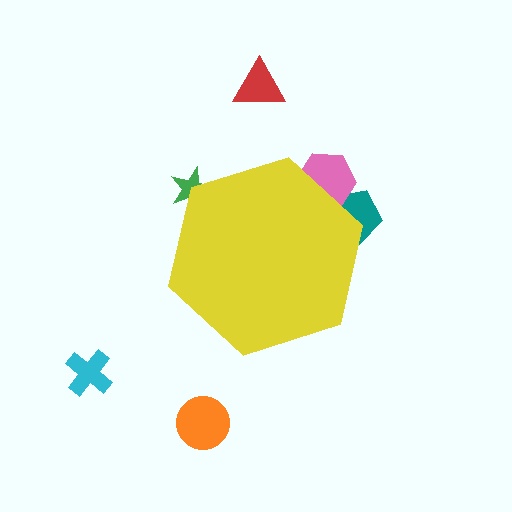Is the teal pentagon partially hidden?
Yes, the teal pentagon is partially hidden behind the yellow hexagon.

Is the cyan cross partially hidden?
No, the cyan cross is fully visible.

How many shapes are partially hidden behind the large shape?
3 shapes are partially hidden.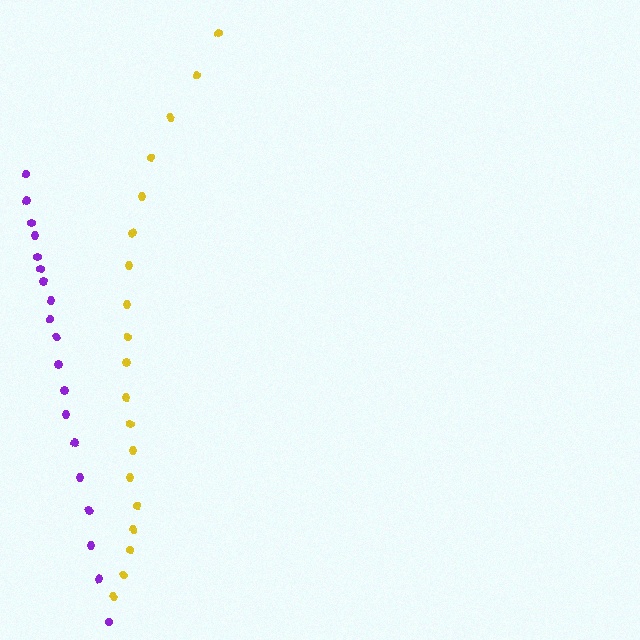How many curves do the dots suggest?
There are 2 distinct paths.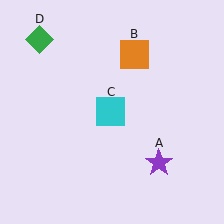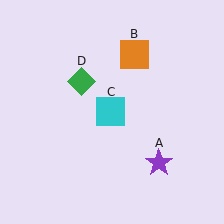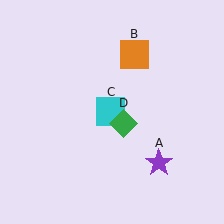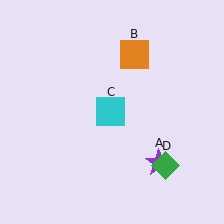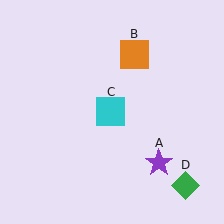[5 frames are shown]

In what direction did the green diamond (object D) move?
The green diamond (object D) moved down and to the right.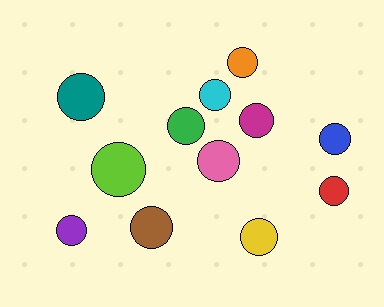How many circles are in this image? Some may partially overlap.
There are 12 circles.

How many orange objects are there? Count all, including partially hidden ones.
There is 1 orange object.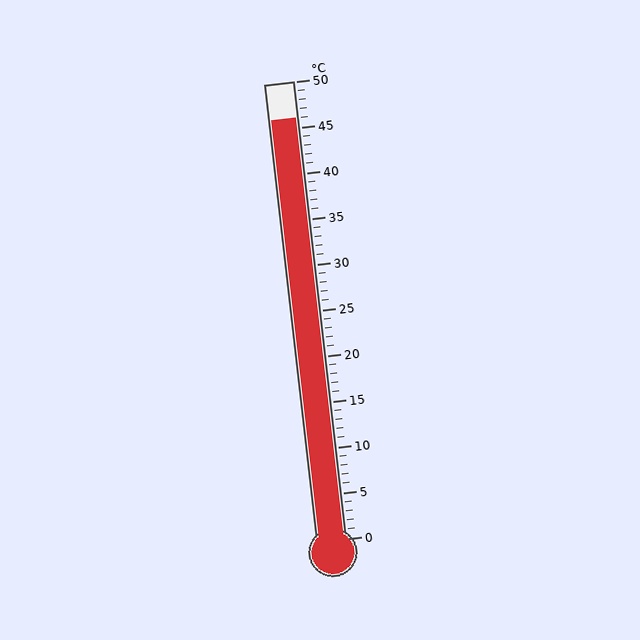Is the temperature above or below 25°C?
The temperature is above 25°C.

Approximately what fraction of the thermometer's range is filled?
The thermometer is filled to approximately 90% of its range.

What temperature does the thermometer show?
The thermometer shows approximately 46°C.